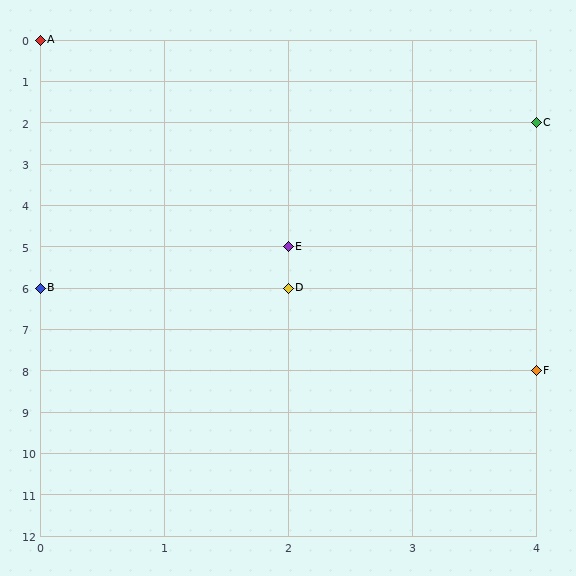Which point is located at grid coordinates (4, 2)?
Point C is at (4, 2).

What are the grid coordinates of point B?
Point B is at grid coordinates (0, 6).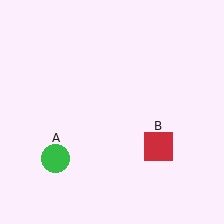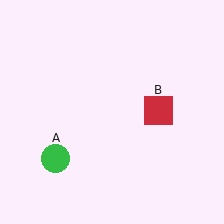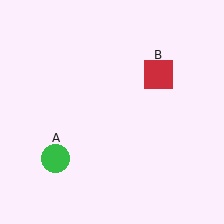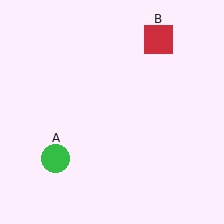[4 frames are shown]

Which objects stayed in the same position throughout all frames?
Green circle (object A) remained stationary.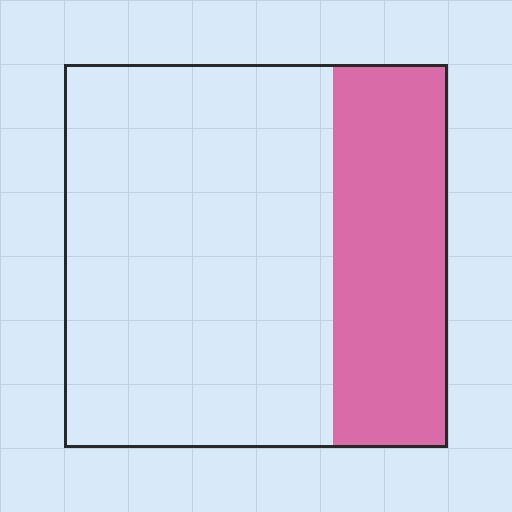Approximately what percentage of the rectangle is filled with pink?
Approximately 30%.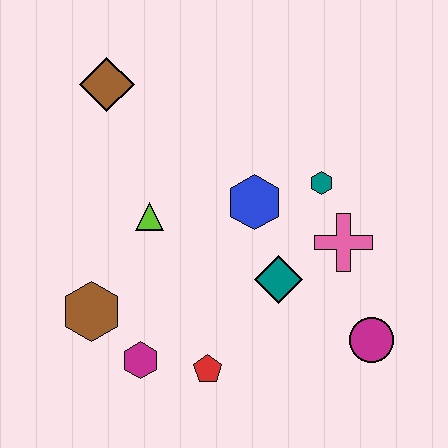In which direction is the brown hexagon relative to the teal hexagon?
The brown hexagon is to the left of the teal hexagon.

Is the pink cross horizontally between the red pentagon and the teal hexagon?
No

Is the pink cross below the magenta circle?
No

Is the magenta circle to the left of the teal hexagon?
No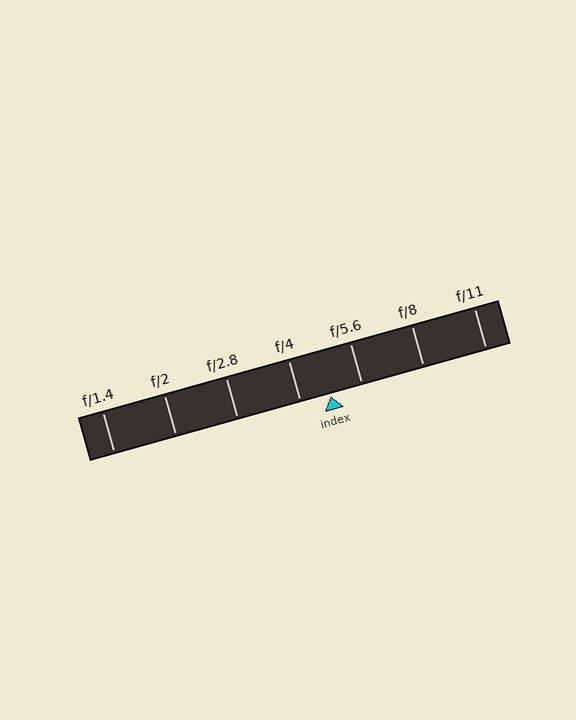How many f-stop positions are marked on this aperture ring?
There are 7 f-stop positions marked.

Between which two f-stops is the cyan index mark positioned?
The index mark is between f/4 and f/5.6.